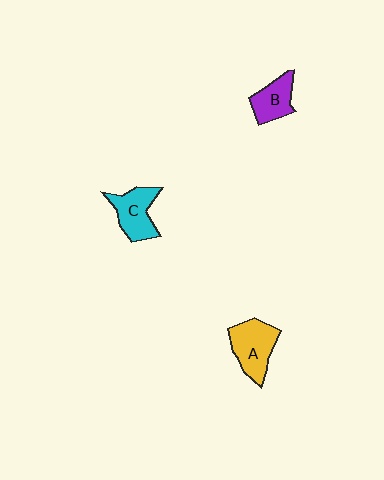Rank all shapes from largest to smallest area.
From largest to smallest: A (yellow), C (cyan), B (purple).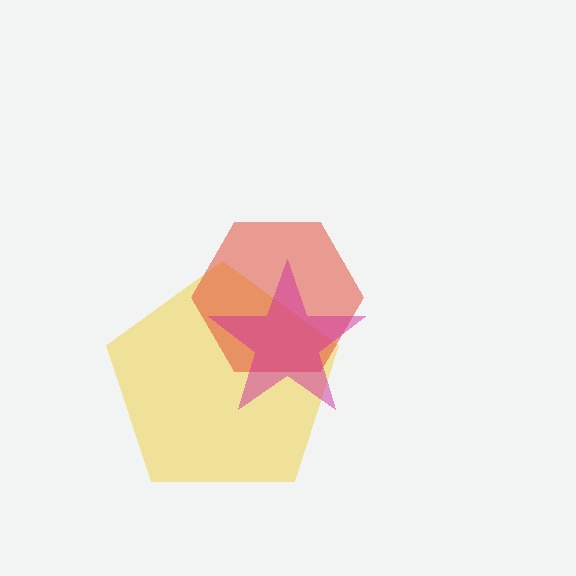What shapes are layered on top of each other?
The layered shapes are: a yellow pentagon, a red hexagon, a magenta star.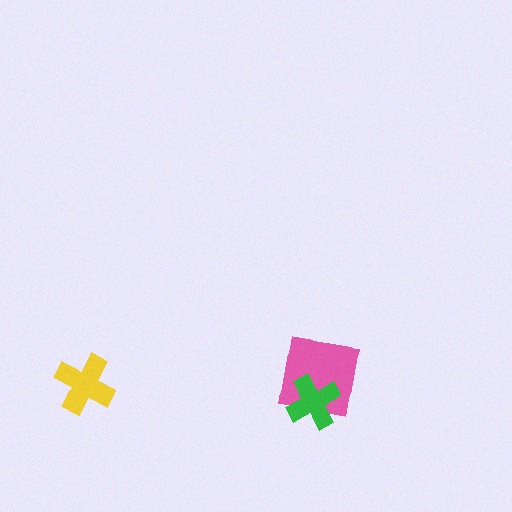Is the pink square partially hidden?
Yes, it is partially covered by another shape.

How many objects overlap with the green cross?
1 object overlaps with the green cross.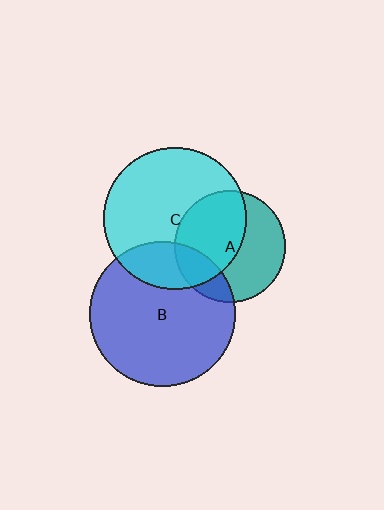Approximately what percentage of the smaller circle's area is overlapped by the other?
Approximately 50%.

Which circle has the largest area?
Circle B (blue).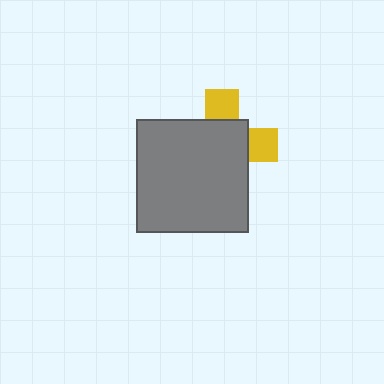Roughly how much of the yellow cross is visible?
A small part of it is visible (roughly 31%).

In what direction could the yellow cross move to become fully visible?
The yellow cross could move toward the upper-right. That would shift it out from behind the gray square entirely.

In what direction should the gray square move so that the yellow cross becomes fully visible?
The gray square should move toward the lower-left. That is the shortest direction to clear the overlap and leave the yellow cross fully visible.